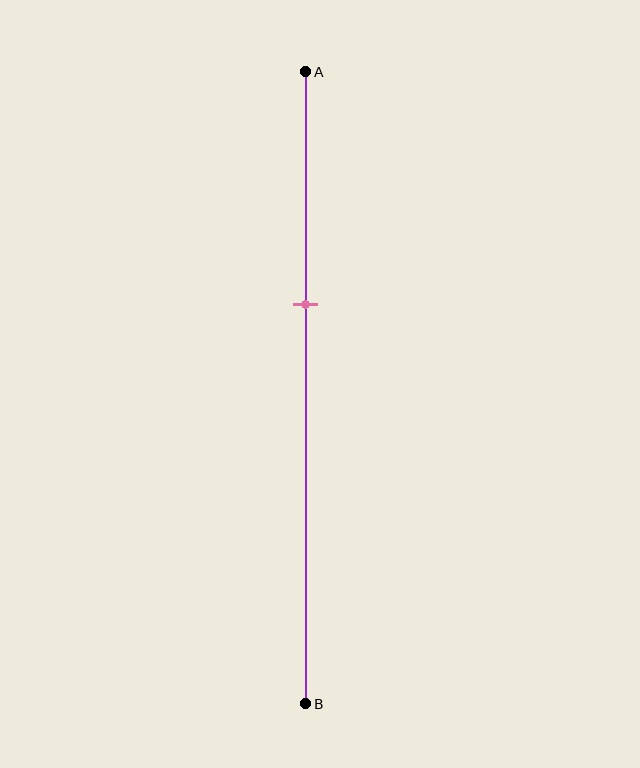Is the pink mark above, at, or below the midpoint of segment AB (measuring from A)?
The pink mark is above the midpoint of segment AB.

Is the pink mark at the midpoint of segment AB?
No, the mark is at about 35% from A, not at the 50% midpoint.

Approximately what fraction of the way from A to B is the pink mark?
The pink mark is approximately 35% of the way from A to B.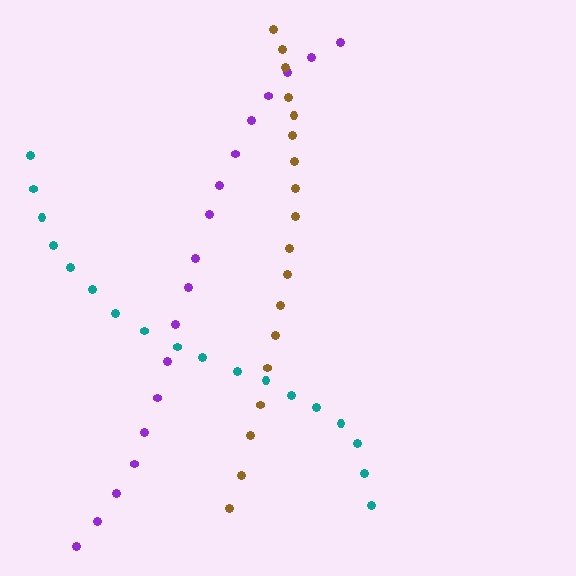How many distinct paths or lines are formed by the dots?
There are 3 distinct paths.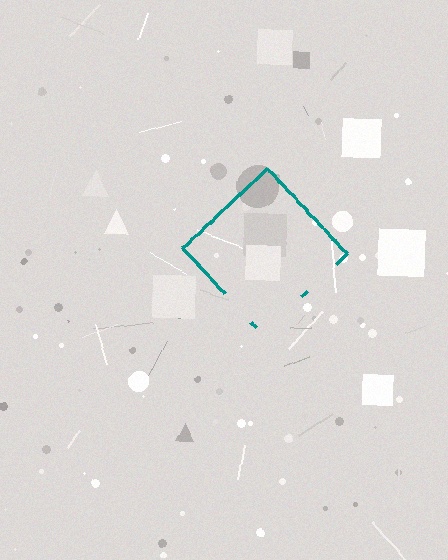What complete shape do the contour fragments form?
The contour fragments form a diamond.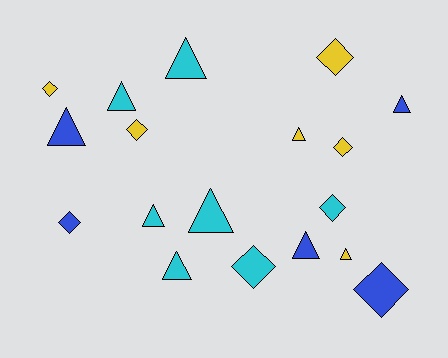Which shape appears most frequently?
Triangle, with 10 objects.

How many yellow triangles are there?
There are 2 yellow triangles.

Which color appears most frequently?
Cyan, with 7 objects.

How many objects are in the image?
There are 18 objects.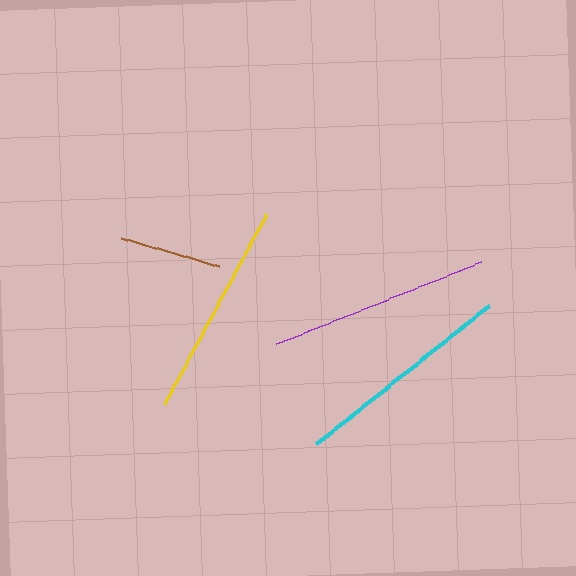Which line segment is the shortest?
The brown line is the shortest at approximately 102 pixels.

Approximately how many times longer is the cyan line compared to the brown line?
The cyan line is approximately 2.2 times the length of the brown line.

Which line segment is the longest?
The purple line is the longest at approximately 221 pixels.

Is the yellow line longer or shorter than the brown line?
The yellow line is longer than the brown line.